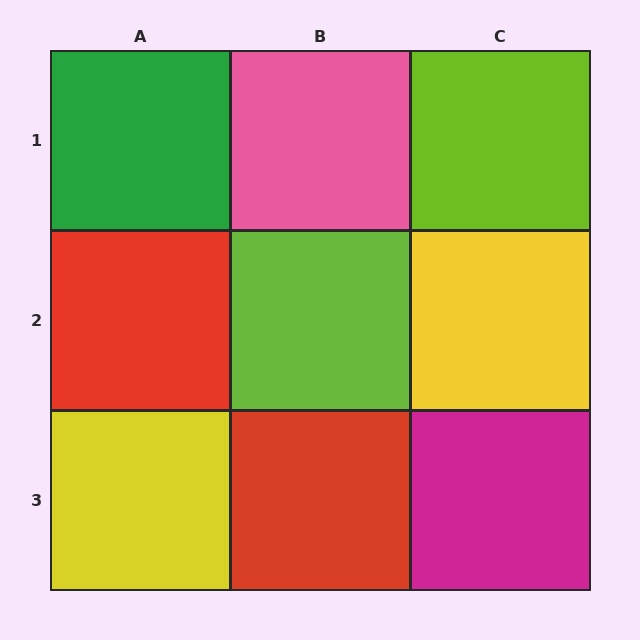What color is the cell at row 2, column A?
Red.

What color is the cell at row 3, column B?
Red.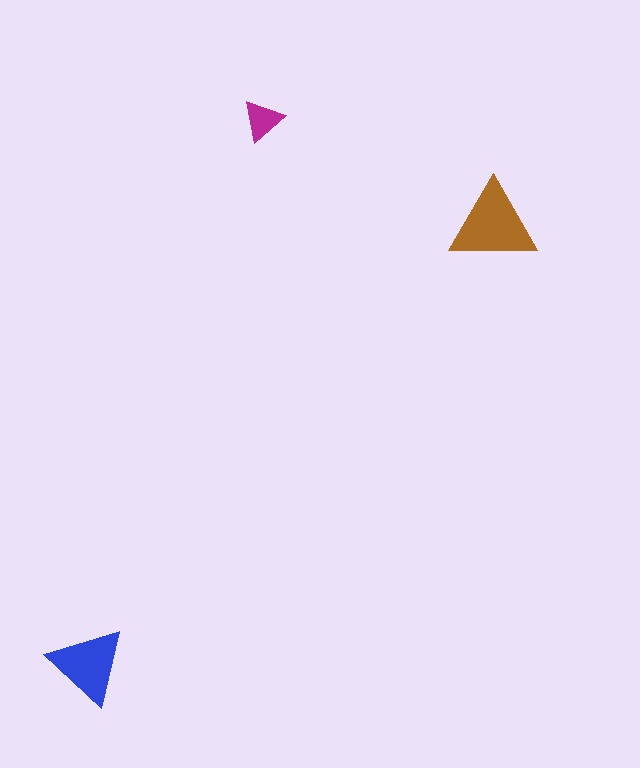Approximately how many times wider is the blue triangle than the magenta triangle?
About 2 times wider.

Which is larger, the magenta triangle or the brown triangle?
The brown one.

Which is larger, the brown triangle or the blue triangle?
The brown one.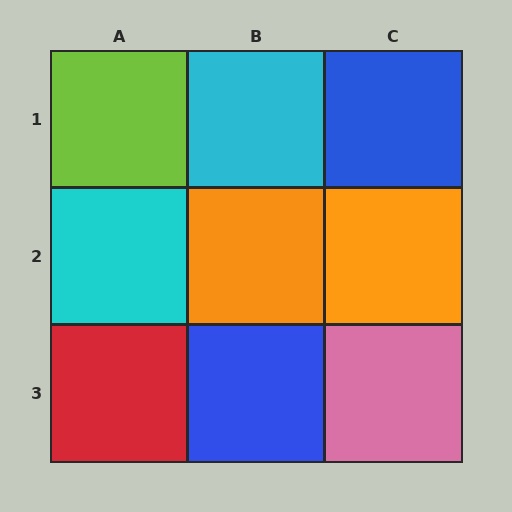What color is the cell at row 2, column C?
Orange.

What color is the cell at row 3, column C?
Pink.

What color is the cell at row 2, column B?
Orange.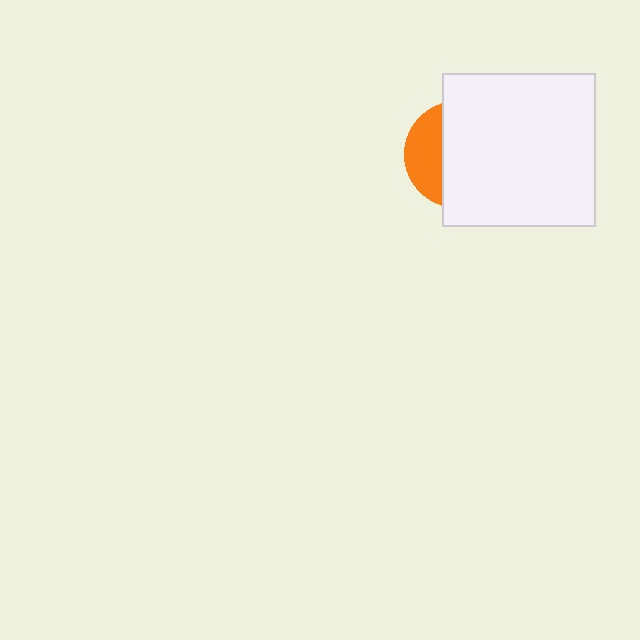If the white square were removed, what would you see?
You would see the complete orange circle.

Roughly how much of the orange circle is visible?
A small part of it is visible (roughly 31%).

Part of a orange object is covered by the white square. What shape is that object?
It is a circle.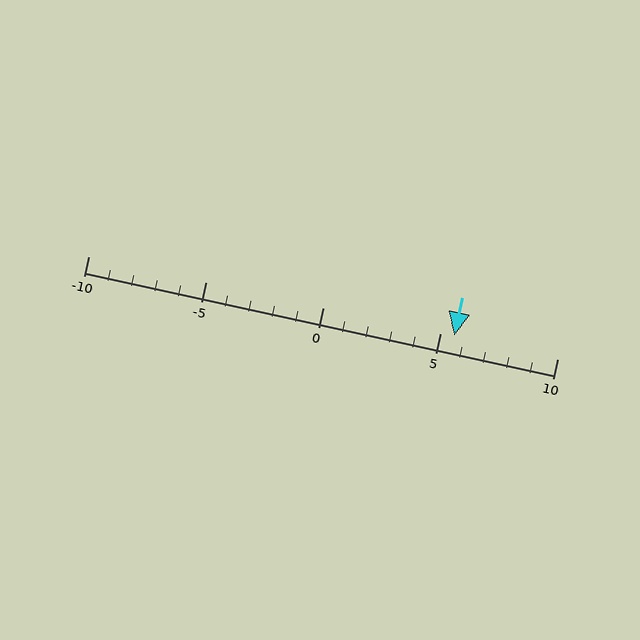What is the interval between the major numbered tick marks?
The major tick marks are spaced 5 units apart.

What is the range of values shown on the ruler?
The ruler shows values from -10 to 10.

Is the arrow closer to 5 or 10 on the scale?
The arrow is closer to 5.